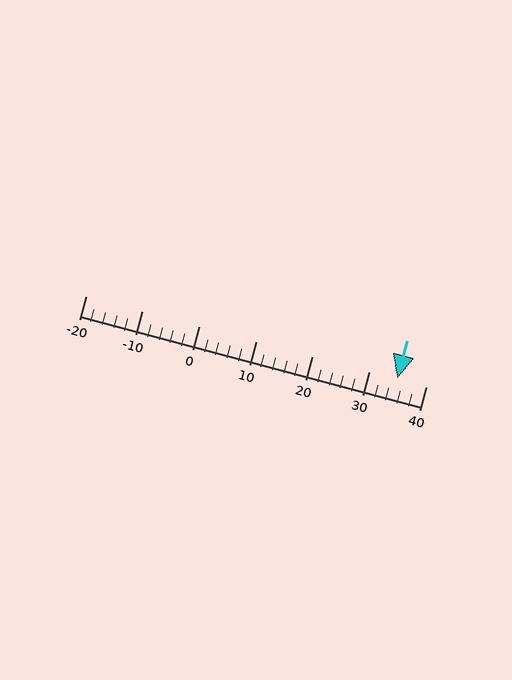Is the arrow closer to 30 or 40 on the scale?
The arrow is closer to 40.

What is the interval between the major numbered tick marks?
The major tick marks are spaced 10 units apart.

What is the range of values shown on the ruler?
The ruler shows values from -20 to 40.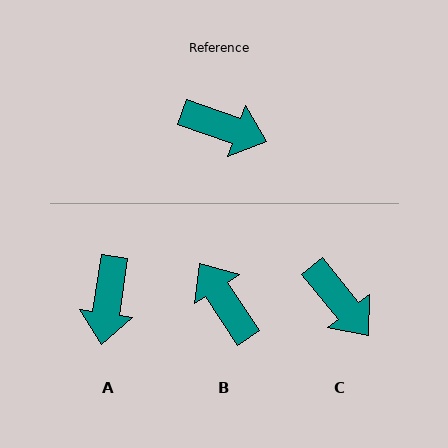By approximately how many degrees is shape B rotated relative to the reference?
Approximately 142 degrees counter-clockwise.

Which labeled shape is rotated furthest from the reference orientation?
B, about 142 degrees away.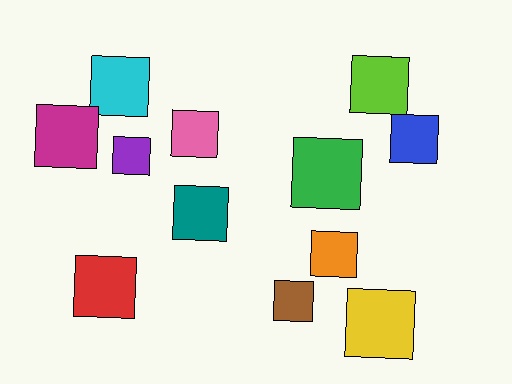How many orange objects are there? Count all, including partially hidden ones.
There is 1 orange object.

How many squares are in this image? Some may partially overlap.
There are 12 squares.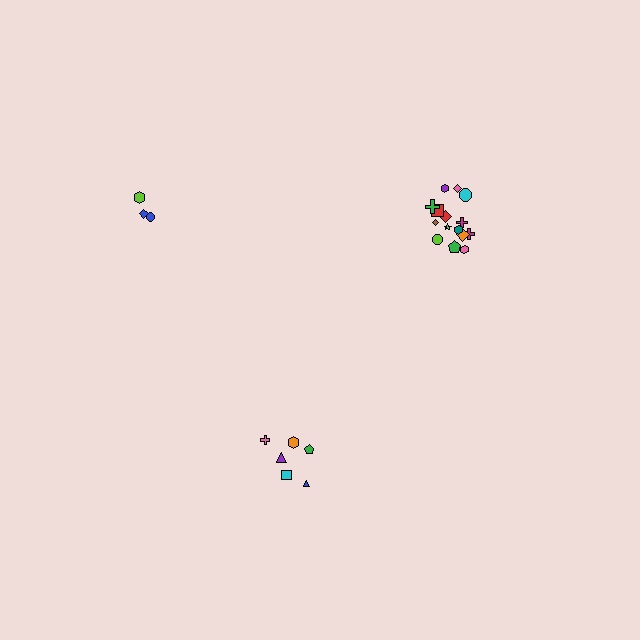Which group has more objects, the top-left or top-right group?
The top-right group.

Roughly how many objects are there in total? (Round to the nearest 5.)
Roughly 25 objects in total.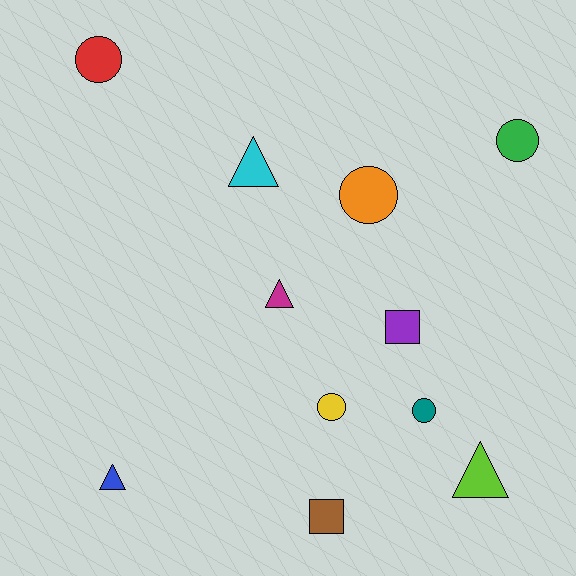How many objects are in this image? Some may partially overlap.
There are 11 objects.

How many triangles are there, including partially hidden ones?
There are 4 triangles.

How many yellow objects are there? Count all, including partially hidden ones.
There is 1 yellow object.